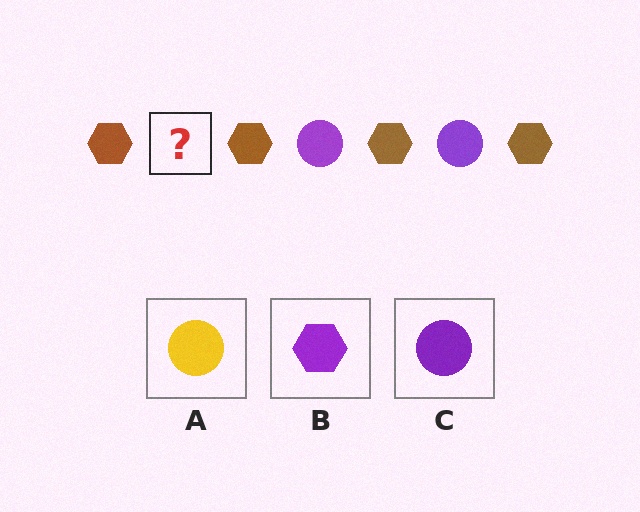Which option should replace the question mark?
Option C.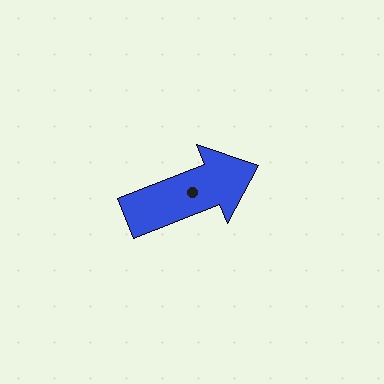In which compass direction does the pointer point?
East.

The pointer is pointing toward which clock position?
Roughly 2 o'clock.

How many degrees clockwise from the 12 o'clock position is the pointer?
Approximately 68 degrees.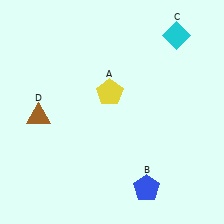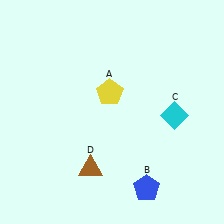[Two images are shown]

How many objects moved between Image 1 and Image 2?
2 objects moved between the two images.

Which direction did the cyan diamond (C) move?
The cyan diamond (C) moved down.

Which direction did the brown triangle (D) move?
The brown triangle (D) moved right.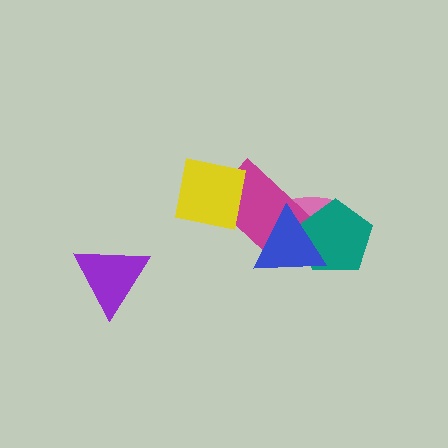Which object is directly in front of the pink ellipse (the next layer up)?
The magenta rectangle is directly in front of the pink ellipse.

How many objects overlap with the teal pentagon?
3 objects overlap with the teal pentagon.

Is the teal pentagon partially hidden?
Yes, it is partially covered by another shape.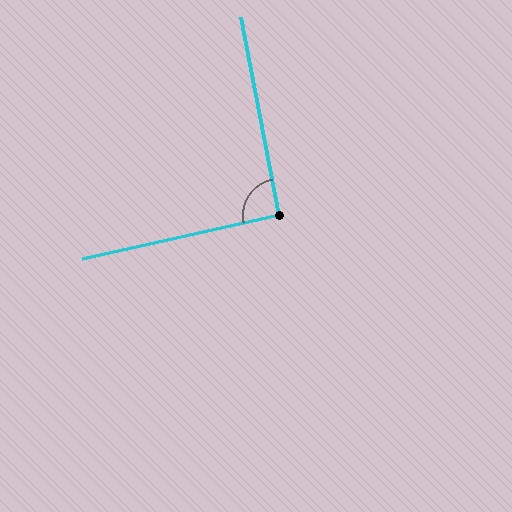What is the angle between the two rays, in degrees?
Approximately 92 degrees.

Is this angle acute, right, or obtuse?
It is approximately a right angle.